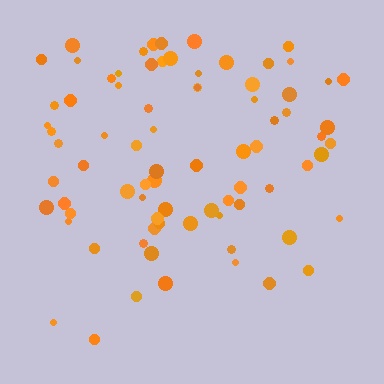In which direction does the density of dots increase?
From bottom to top, with the top side densest.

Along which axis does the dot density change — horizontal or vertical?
Vertical.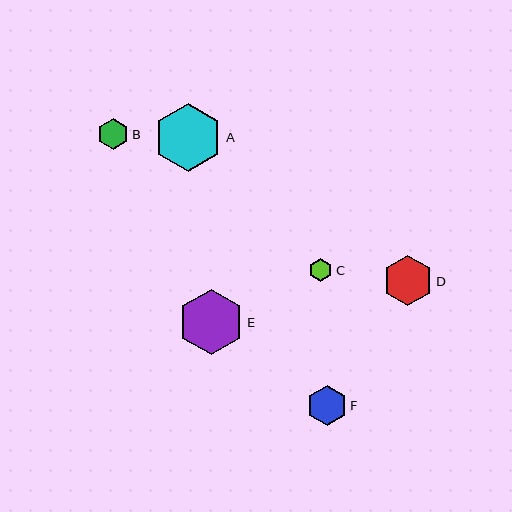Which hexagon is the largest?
Hexagon A is the largest with a size of approximately 68 pixels.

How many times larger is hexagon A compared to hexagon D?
Hexagon A is approximately 1.3 times the size of hexagon D.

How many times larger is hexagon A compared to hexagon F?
Hexagon A is approximately 1.7 times the size of hexagon F.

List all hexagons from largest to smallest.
From largest to smallest: A, E, D, F, B, C.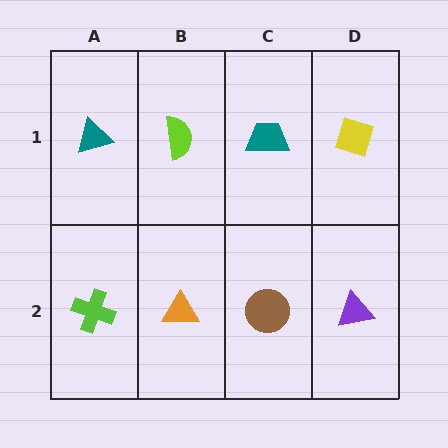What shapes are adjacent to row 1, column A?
A lime cross (row 2, column A), a lime semicircle (row 1, column B).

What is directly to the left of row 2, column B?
A lime cross.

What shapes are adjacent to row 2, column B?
A lime semicircle (row 1, column B), a lime cross (row 2, column A), a brown circle (row 2, column C).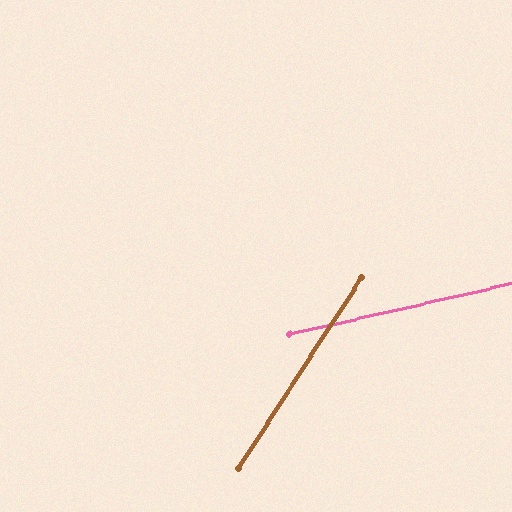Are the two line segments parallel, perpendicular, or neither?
Neither parallel nor perpendicular — they differ by about 44°.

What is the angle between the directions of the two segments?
Approximately 44 degrees.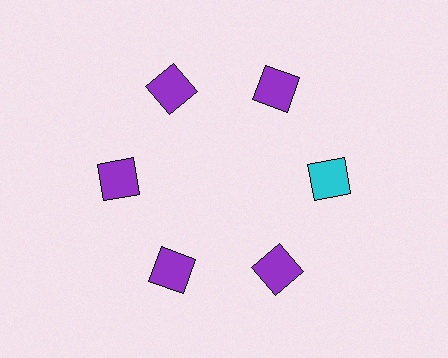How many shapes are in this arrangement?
There are 6 shapes arranged in a ring pattern.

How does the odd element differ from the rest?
It has a different color: cyan instead of purple.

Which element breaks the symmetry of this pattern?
The cyan square at roughly the 3 o'clock position breaks the symmetry. All other shapes are purple squares.